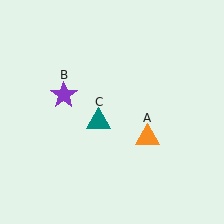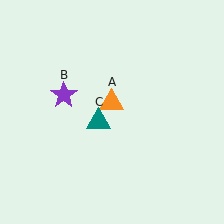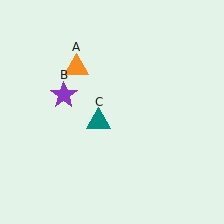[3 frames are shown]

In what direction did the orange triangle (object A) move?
The orange triangle (object A) moved up and to the left.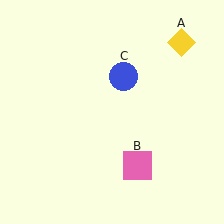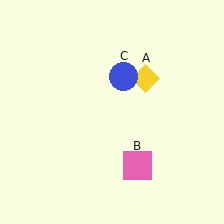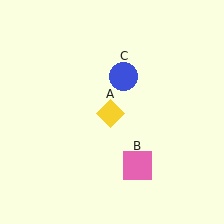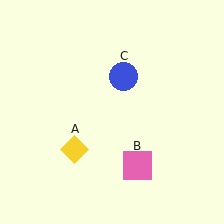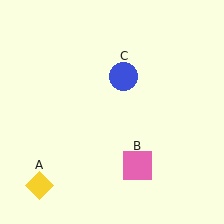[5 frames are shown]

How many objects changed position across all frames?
1 object changed position: yellow diamond (object A).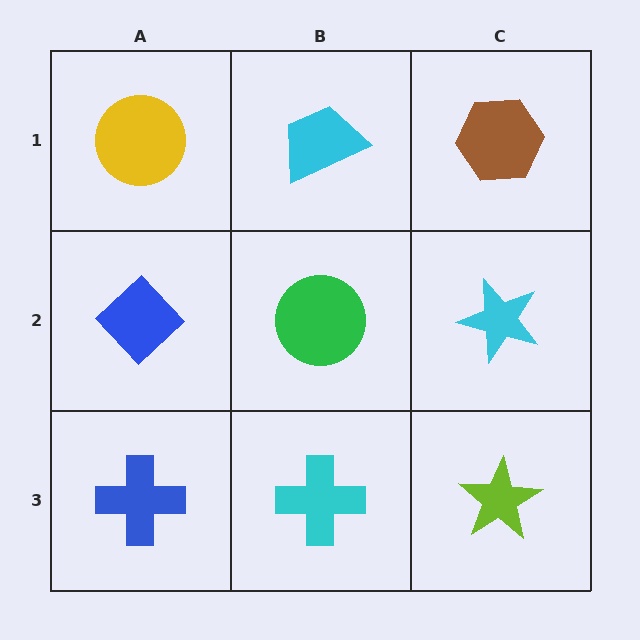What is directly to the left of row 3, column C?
A cyan cross.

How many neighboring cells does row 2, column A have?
3.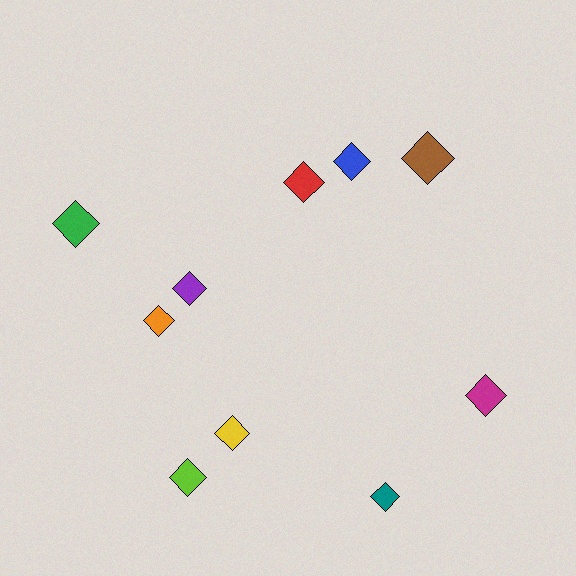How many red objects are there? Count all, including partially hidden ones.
There is 1 red object.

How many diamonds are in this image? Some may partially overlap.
There are 10 diamonds.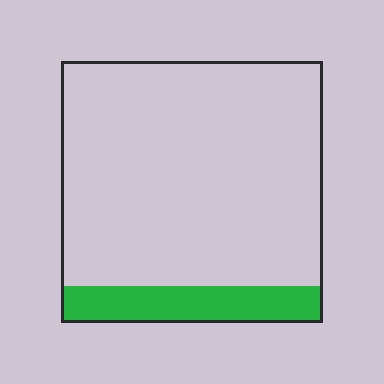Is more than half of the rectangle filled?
No.